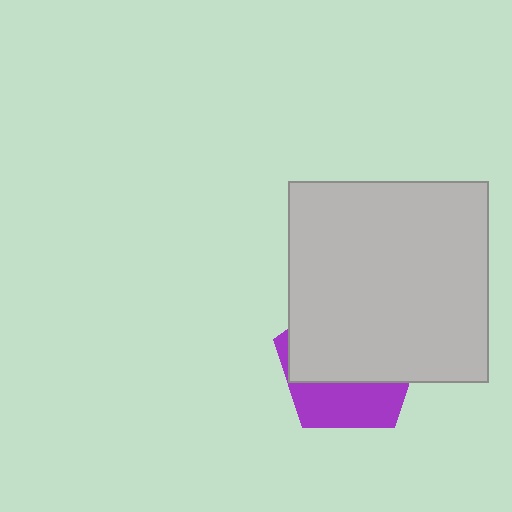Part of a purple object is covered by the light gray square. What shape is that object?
It is a pentagon.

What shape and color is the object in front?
The object in front is a light gray square.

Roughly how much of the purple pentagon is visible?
A small part of it is visible (roughly 34%).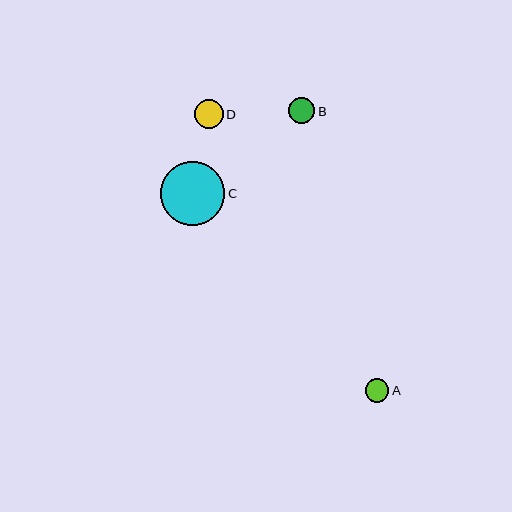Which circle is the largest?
Circle C is the largest with a size of approximately 64 pixels.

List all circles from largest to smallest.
From largest to smallest: C, D, B, A.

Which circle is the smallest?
Circle A is the smallest with a size of approximately 24 pixels.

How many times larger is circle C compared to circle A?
Circle C is approximately 2.7 times the size of circle A.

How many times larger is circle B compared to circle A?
Circle B is approximately 1.1 times the size of circle A.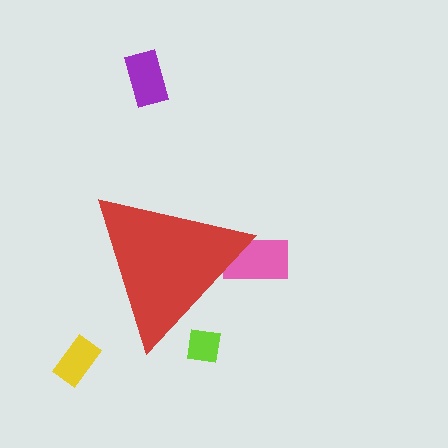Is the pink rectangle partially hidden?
Yes, the pink rectangle is partially hidden behind the red triangle.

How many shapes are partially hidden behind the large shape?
2 shapes are partially hidden.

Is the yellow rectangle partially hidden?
No, the yellow rectangle is fully visible.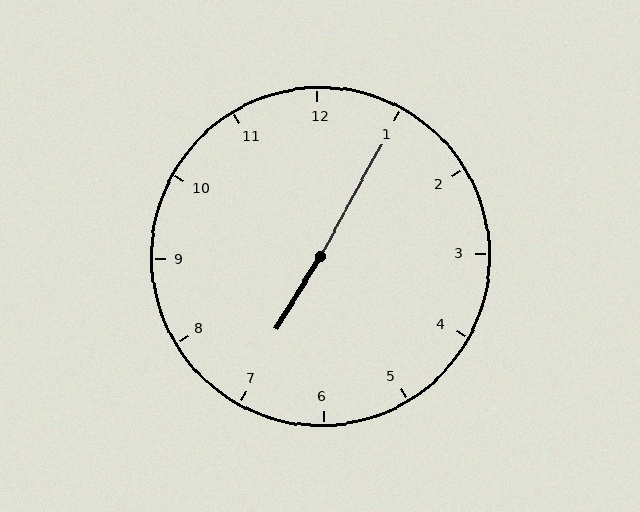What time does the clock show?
7:05.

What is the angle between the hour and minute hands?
Approximately 178 degrees.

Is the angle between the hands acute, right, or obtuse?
It is obtuse.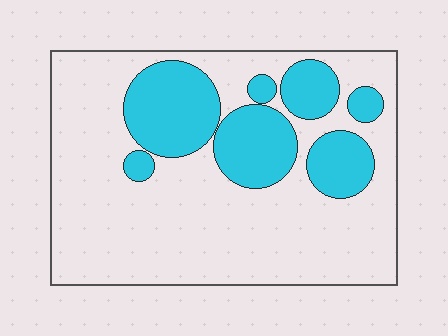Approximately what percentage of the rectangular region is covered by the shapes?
Approximately 25%.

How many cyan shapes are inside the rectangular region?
7.